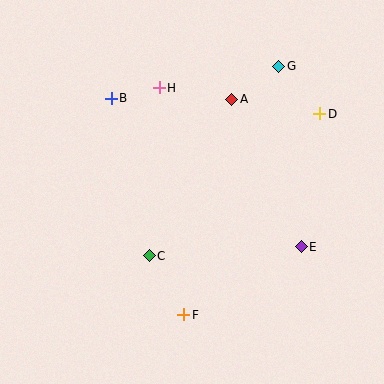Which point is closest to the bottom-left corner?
Point F is closest to the bottom-left corner.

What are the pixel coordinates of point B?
Point B is at (111, 98).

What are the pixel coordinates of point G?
Point G is at (279, 66).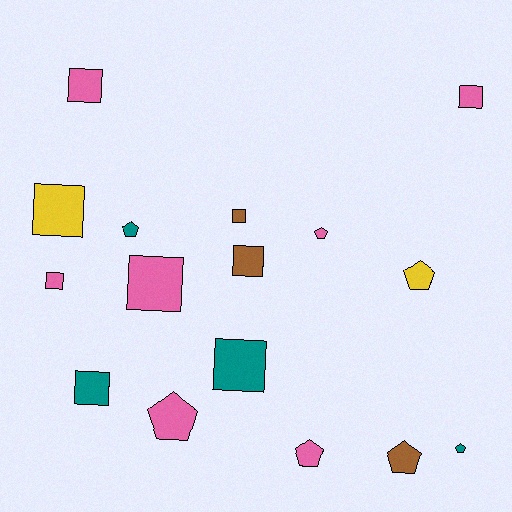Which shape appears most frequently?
Square, with 9 objects.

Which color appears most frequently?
Pink, with 7 objects.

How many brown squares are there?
There are 2 brown squares.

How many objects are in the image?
There are 16 objects.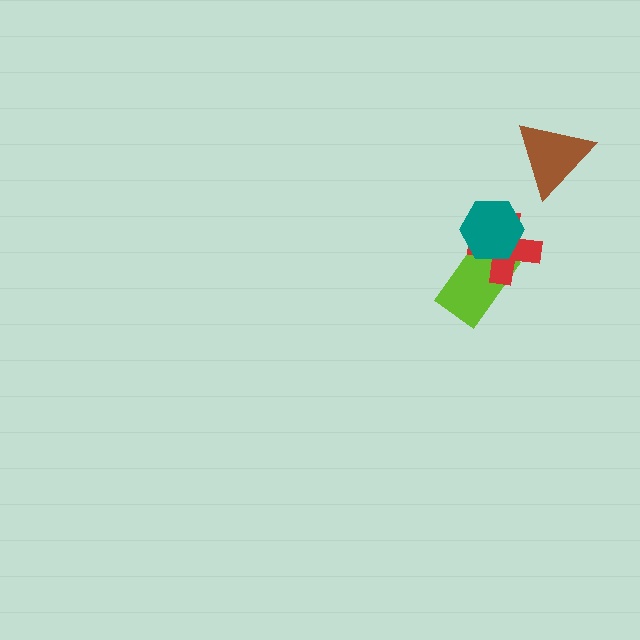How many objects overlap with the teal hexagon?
2 objects overlap with the teal hexagon.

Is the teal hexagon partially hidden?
No, no other shape covers it.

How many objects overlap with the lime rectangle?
2 objects overlap with the lime rectangle.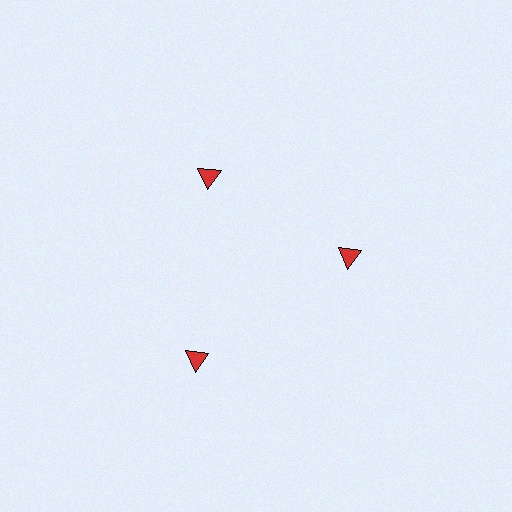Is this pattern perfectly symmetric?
No. The 3 red triangles are arranged in a ring, but one element near the 7 o'clock position is pushed outward from the center, breaking the 3-fold rotational symmetry.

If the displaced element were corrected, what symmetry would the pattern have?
It would have 3-fold rotational symmetry — the pattern would map onto itself every 120 degrees.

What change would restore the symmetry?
The symmetry would be restored by moving it inward, back onto the ring so that all 3 triangles sit at equal angles and equal distance from the center.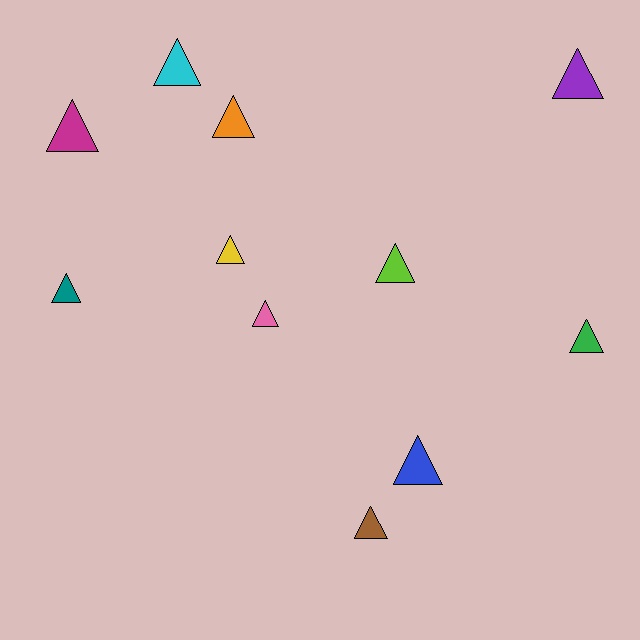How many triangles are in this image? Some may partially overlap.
There are 11 triangles.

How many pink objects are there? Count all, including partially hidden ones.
There is 1 pink object.